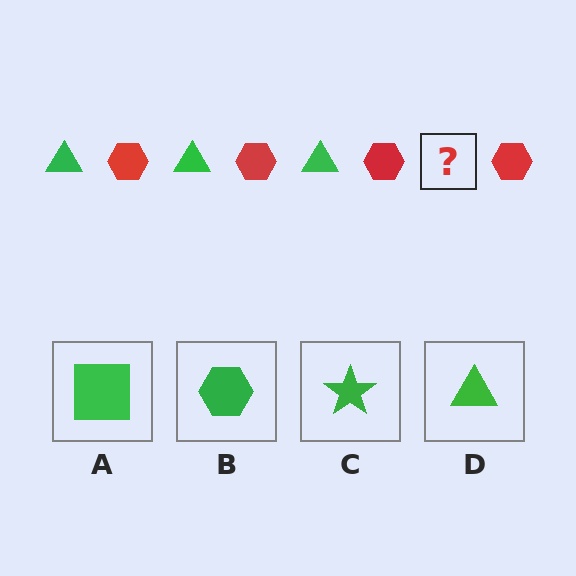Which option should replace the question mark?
Option D.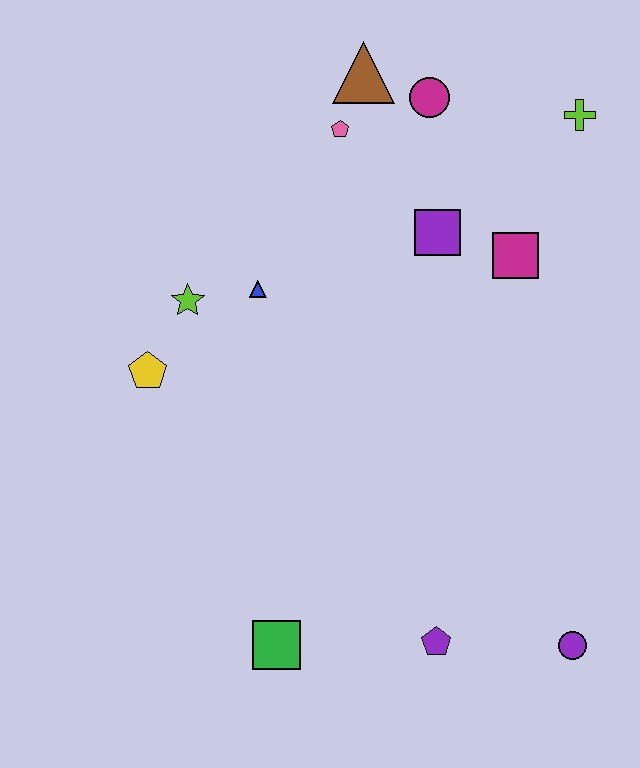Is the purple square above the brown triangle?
No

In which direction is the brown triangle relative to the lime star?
The brown triangle is above the lime star.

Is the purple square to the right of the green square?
Yes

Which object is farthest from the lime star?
The purple circle is farthest from the lime star.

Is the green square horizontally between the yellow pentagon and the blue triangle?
No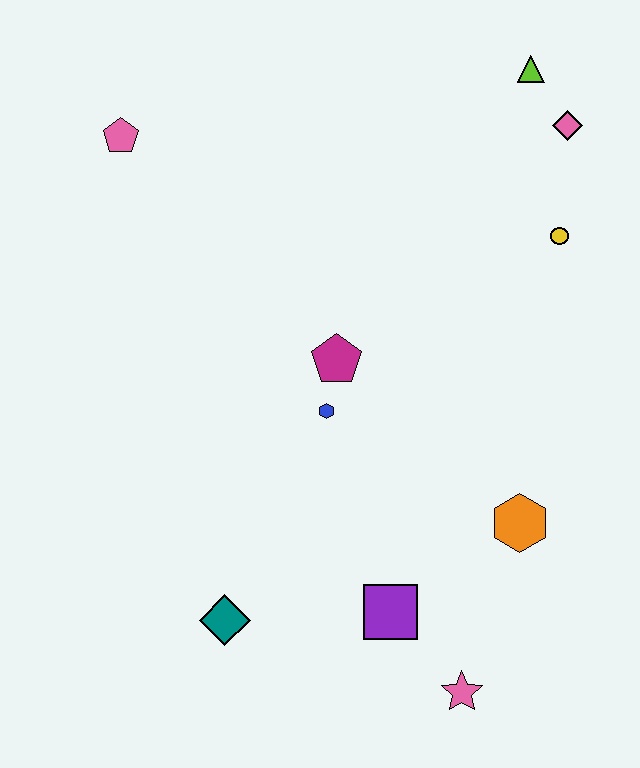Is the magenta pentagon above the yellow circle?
No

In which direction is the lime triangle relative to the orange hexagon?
The lime triangle is above the orange hexagon.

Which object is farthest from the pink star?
The pink pentagon is farthest from the pink star.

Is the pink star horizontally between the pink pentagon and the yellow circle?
Yes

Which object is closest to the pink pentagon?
The magenta pentagon is closest to the pink pentagon.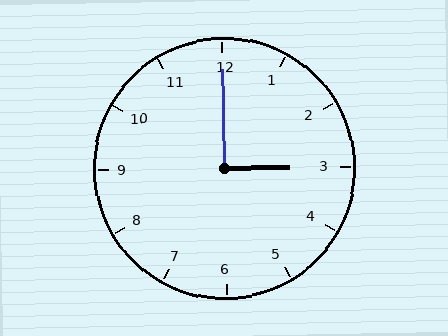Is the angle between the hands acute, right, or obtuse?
It is right.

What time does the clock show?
3:00.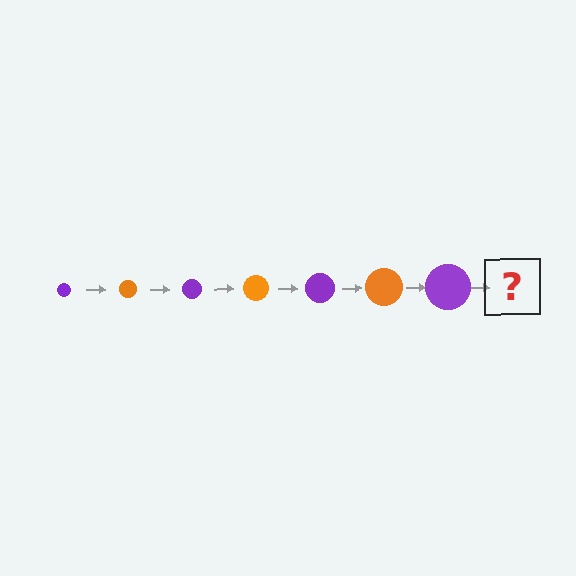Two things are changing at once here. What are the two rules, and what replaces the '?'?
The two rules are that the circle grows larger each step and the color cycles through purple and orange. The '?' should be an orange circle, larger than the previous one.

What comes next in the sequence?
The next element should be an orange circle, larger than the previous one.